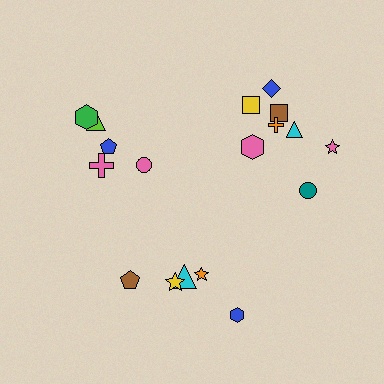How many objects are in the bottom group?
There are 5 objects.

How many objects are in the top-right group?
There are 8 objects.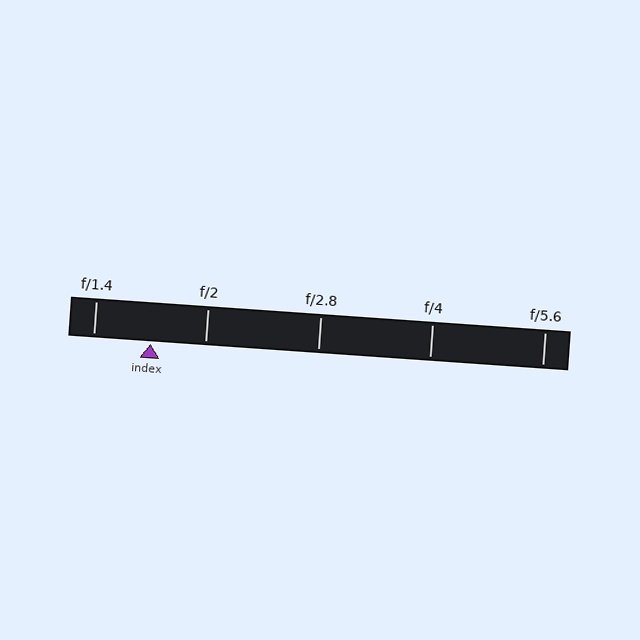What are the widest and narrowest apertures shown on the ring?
The widest aperture shown is f/1.4 and the narrowest is f/5.6.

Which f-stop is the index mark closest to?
The index mark is closest to f/2.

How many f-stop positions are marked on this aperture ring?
There are 5 f-stop positions marked.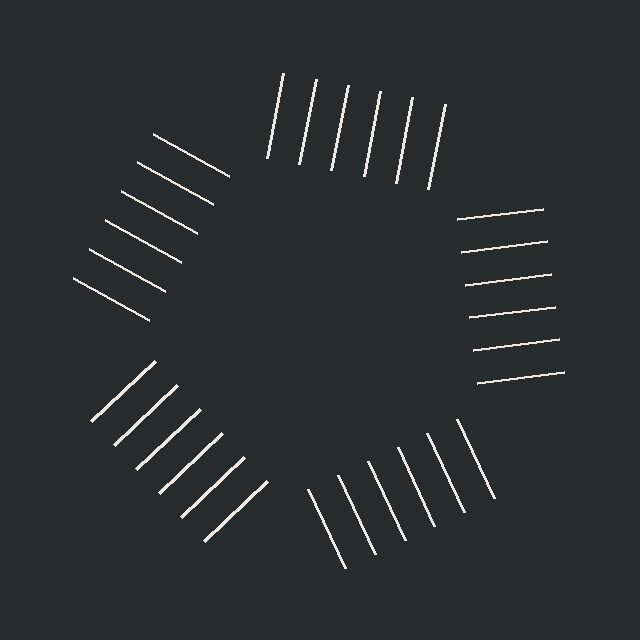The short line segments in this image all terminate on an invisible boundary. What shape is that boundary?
An illusory pentagon — the line segments terminate on its edges but no continuous stroke is drawn.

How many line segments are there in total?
30 — 6 along each of the 5 edges.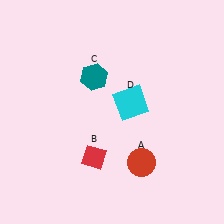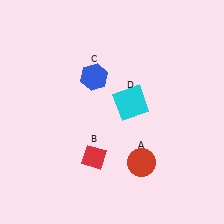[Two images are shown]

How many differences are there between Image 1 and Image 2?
There is 1 difference between the two images.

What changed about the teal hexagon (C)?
In Image 1, C is teal. In Image 2, it changed to blue.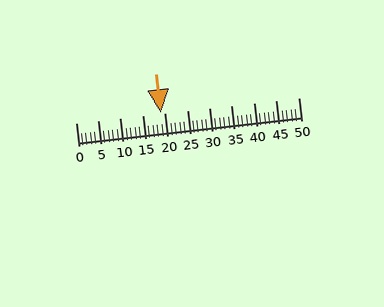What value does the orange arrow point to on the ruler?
The orange arrow points to approximately 19.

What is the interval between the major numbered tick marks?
The major tick marks are spaced 5 units apart.